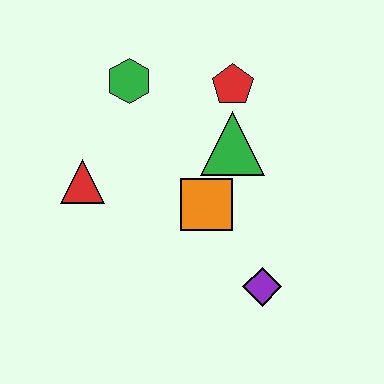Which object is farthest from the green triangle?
The red triangle is farthest from the green triangle.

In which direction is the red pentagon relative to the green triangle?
The red pentagon is above the green triangle.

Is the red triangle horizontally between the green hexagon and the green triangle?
No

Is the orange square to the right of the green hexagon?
Yes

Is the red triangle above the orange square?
Yes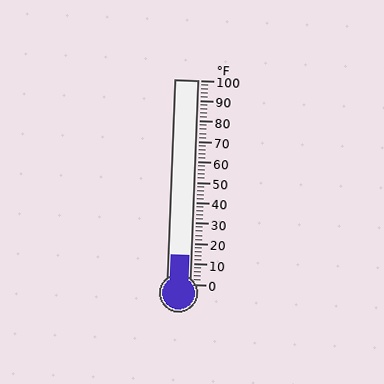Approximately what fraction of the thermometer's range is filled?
The thermometer is filled to approximately 15% of its range.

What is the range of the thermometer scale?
The thermometer scale ranges from 0°F to 100°F.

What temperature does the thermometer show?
The thermometer shows approximately 14°F.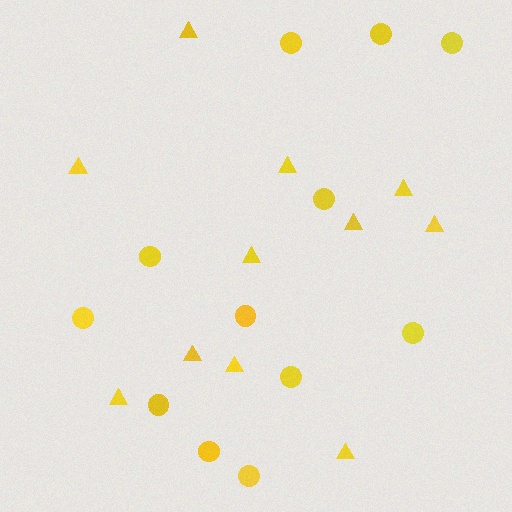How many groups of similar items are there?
There are 2 groups: one group of circles (12) and one group of triangles (11).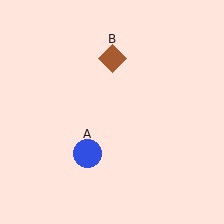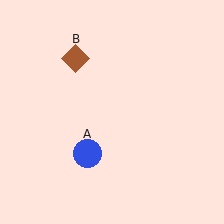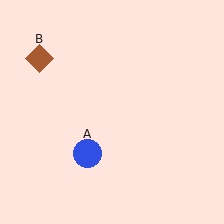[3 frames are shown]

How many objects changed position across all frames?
1 object changed position: brown diamond (object B).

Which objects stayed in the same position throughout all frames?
Blue circle (object A) remained stationary.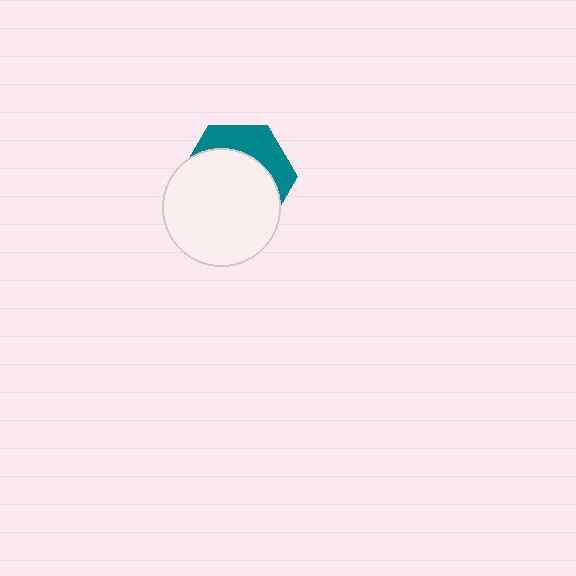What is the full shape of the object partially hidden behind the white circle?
The partially hidden object is a teal hexagon.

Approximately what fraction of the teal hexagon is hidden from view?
Roughly 68% of the teal hexagon is hidden behind the white circle.